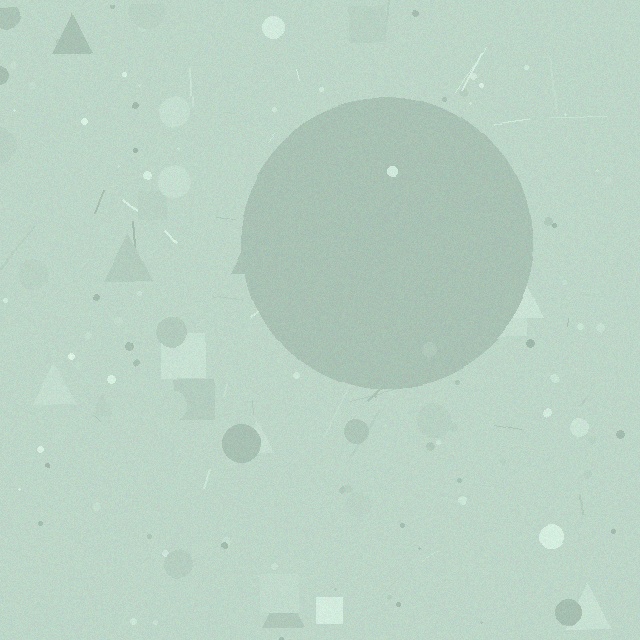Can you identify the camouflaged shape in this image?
The camouflaged shape is a circle.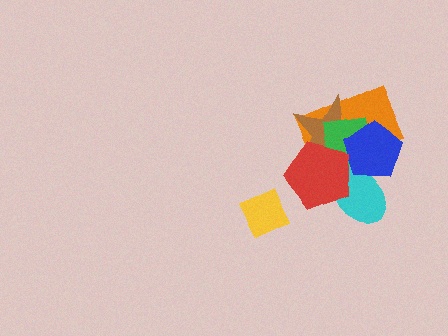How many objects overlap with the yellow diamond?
0 objects overlap with the yellow diamond.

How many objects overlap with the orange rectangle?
5 objects overlap with the orange rectangle.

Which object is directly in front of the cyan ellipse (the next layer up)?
The blue pentagon is directly in front of the cyan ellipse.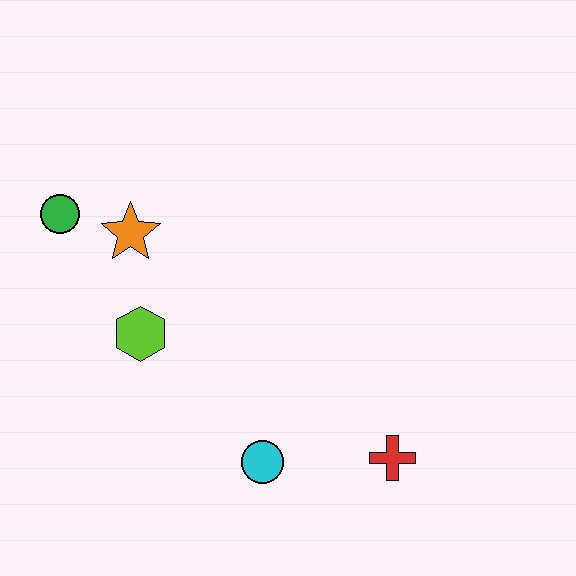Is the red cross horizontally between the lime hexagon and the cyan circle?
No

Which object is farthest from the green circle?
The red cross is farthest from the green circle.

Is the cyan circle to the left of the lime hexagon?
No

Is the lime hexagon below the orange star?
Yes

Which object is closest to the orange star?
The green circle is closest to the orange star.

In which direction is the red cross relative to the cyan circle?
The red cross is to the right of the cyan circle.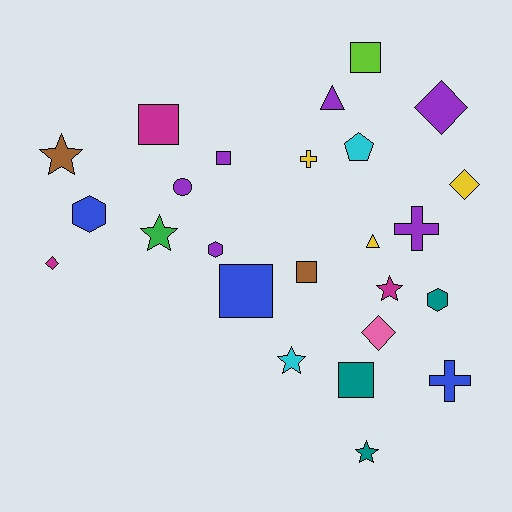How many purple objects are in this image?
There are 6 purple objects.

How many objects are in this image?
There are 25 objects.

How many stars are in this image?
There are 5 stars.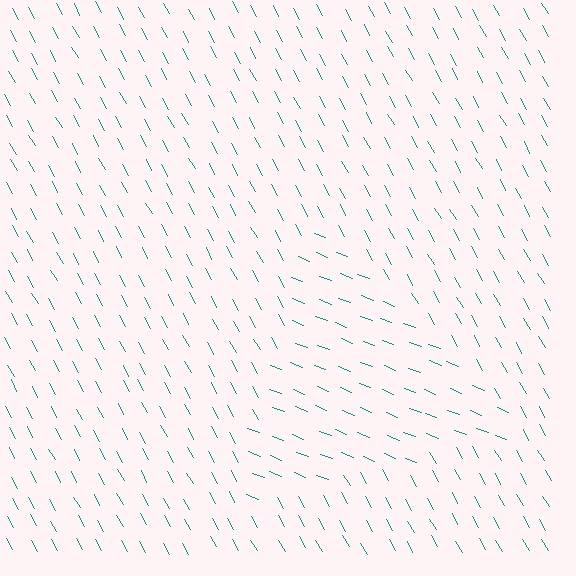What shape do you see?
I see a triangle.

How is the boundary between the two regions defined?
The boundary is defined purely by a change in line orientation (approximately 40 degrees difference). All lines are the same color and thickness.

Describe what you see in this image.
The image is filled with small teal line segments. A triangle region in the image has lines oriented differently from the surrounding lines, creating a visible texture boundary.